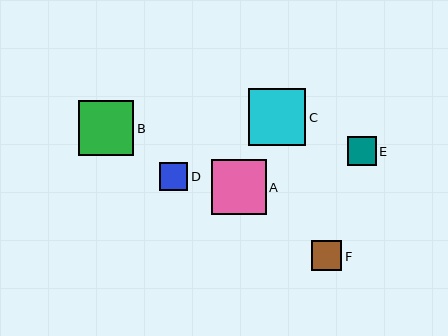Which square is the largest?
Square C is the largest with a size of approximately 58 pixels.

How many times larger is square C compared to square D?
Square C is approximately 2.1 times the size of square D.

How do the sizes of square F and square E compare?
Square F and square E are approximately the same size.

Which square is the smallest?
Square D is the smallest with a size of approximately 28 pixels.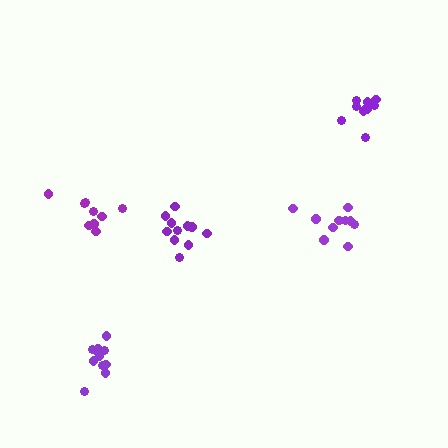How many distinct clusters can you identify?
There are 5 distinct clusters.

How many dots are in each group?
Group 1: 9 dots, Group 2: 10 dots, Group 3: 11 dots, Group 4: 10 dots, Group 5: 11 dots (51 total).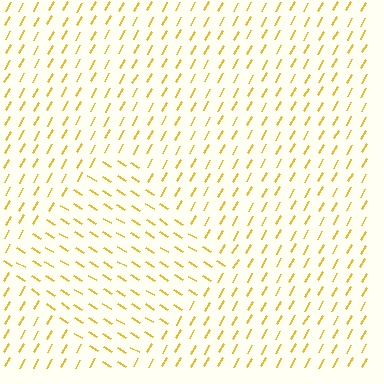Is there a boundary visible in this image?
Yes, there is a texture boundary formed by a change in line orientation.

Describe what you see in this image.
The image is filled with small yellow line segments. A diamond region in the image has lines oriented differently from the surrounding lines, creating a visible texture boundary.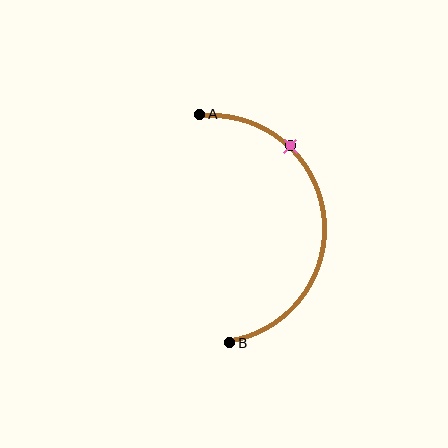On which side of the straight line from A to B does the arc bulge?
The arc bulges to the right of the straight line connecting A and B.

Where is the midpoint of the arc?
The arc midpoint is the point on the curve farthest from the straight line joining A and B. It sits to the right of that line.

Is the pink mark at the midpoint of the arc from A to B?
No. The pink mark lies on the arc but is closer to endpoint A. The arc midpoint would be at the point on the curve equidistant along the arc from both A and B.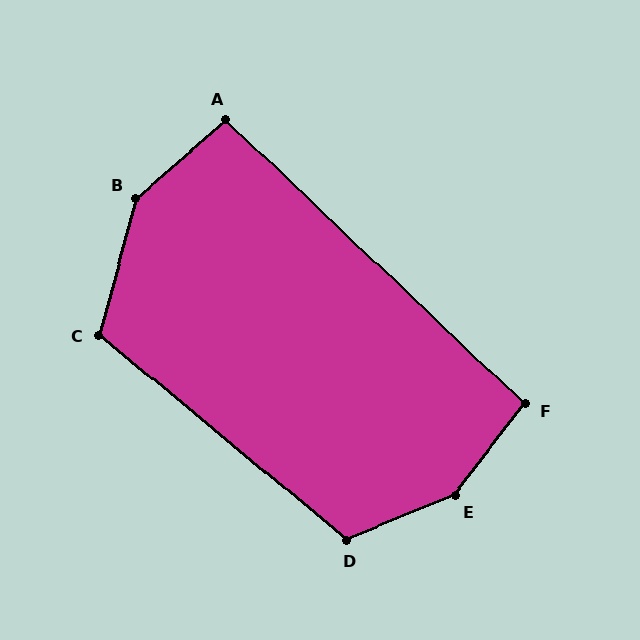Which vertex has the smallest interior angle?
A, at approximately 96 degrees.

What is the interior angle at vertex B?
Approximately 146 degrees (obtuse).